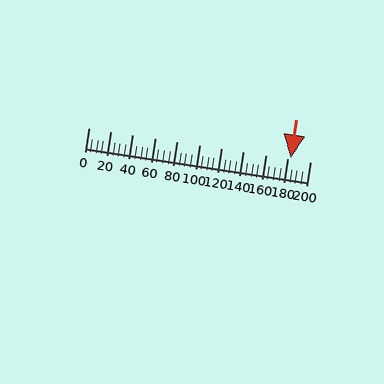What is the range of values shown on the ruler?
The ruler shows values from 0 to 200.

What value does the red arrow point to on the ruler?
The red arrow points to approximately 182.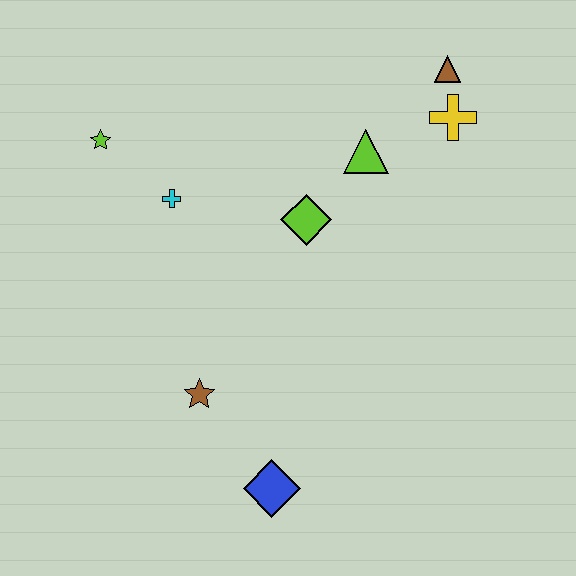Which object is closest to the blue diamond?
The brown star is closest to the blue diamond.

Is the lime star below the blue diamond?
No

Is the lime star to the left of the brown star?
Yes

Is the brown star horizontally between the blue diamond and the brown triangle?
No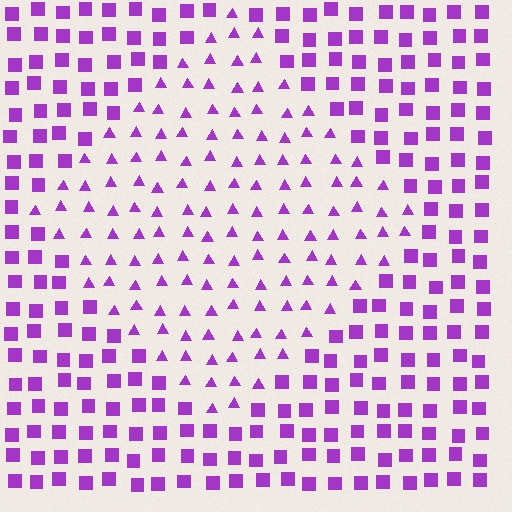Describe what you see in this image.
The image is filled with small purple elements arranged in a uniform grid. A diamond-shaped region contains triangles, while the surrounding area contains squares. The boundary is defined purely by the change in element shape.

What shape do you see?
I see a diamond.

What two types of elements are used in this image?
The image uses triangles inside the diamond region and squares outside it.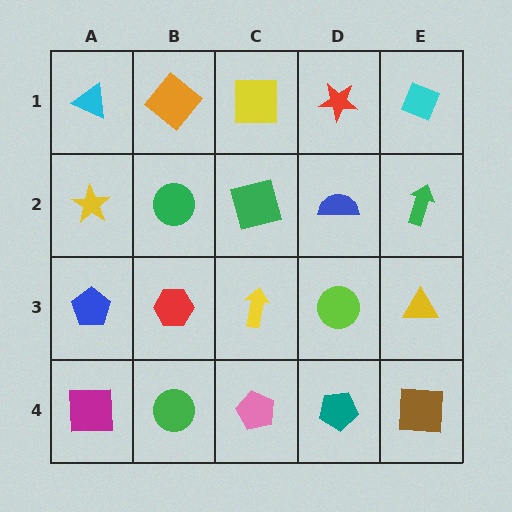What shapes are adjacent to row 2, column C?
A yellow square (row 1, column C), a yellow arrow (row 3, column C), a green circle (row 2, column B), a blue semicircle (row 2, column D).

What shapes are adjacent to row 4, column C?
A yellow arrow (row 3, column C), a green circle (row 4, column B), a teal pentagon (row 4, column D).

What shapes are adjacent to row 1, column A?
A yellow star (row 2, column A), an orange diamond (row 1, column B).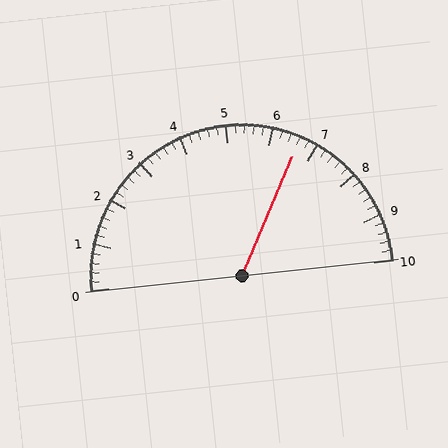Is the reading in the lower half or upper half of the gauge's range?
The reading is in the upper half of the range (0 to 10).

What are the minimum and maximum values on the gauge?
The gauge ranges from 0 to 10.